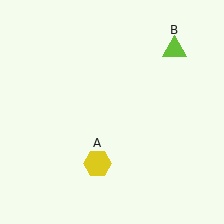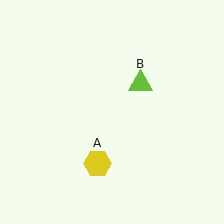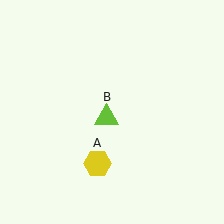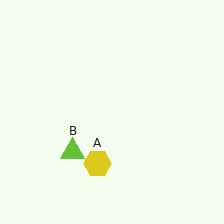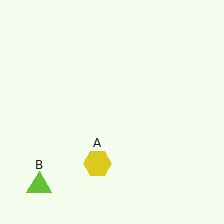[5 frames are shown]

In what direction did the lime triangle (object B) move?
The lime triangle (object B) moved down and to the left.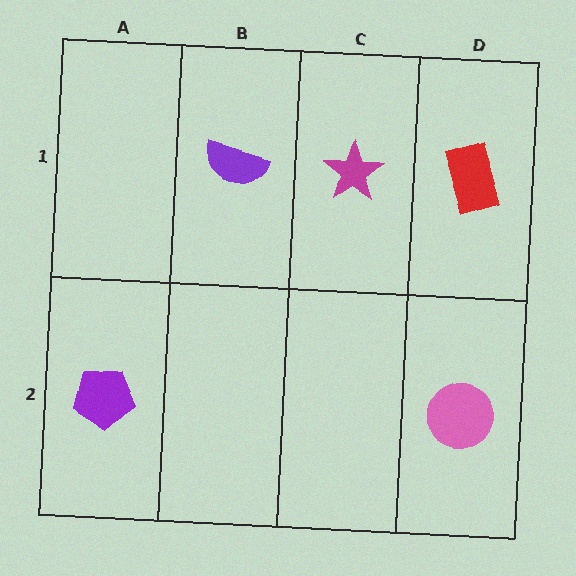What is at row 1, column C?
A magenta star.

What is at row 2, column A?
A purple pentagon.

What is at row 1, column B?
A purple semicircle.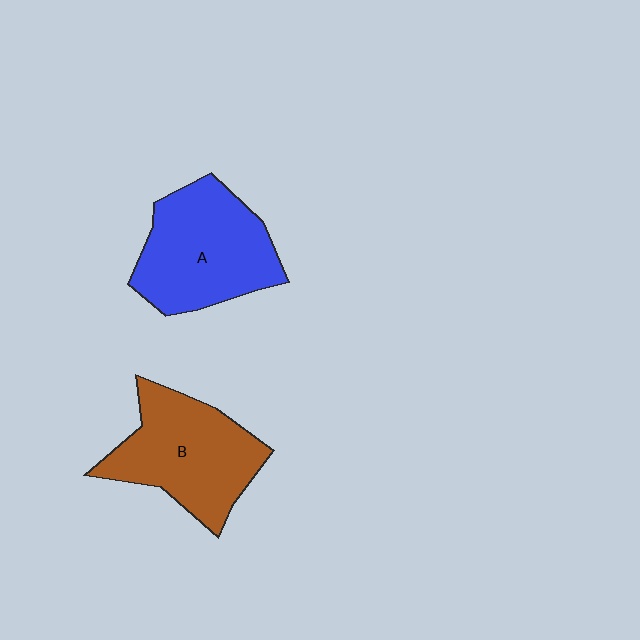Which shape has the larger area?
Shape A (blue).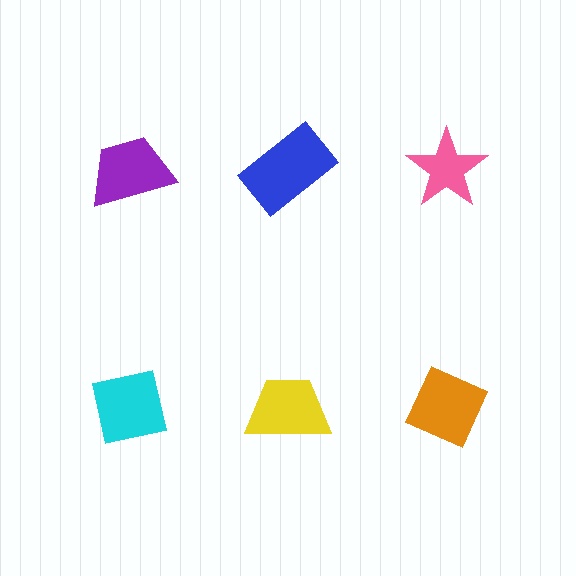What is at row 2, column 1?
A cyan square.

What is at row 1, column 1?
A purple trapezoid.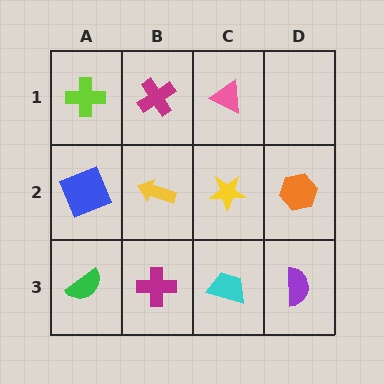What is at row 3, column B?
A magenta cross.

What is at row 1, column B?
A magenta cross.